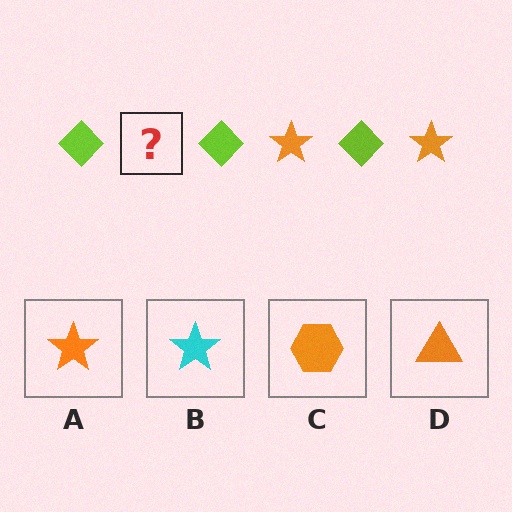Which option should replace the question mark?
Option A.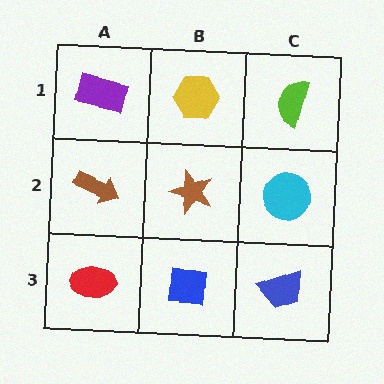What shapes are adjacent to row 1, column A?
A brown arrow (row 2, column A), a yellow hexagon (row 1, column B).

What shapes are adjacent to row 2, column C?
A lime semicircle (row 1, column C), a blue trapezoid (row 3, column C), a brown star (row 2, column B).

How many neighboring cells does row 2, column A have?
3.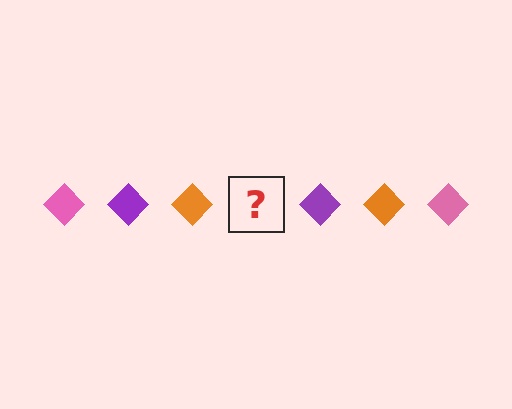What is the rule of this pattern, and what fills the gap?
The rule is that the pattern cycles through pink, purple, orange diamonds. The gap should be filled with a pink diamond.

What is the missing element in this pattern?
The missing element is a pink diamond.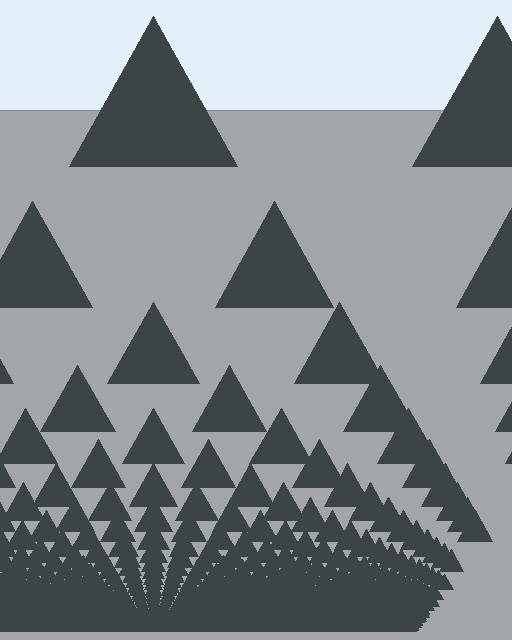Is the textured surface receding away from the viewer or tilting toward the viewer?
The surface appears to tilt toward the viewer. Texture elements get larger and sparser toward the top.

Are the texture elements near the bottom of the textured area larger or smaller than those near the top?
Smaller. The gradient is inverted — elements near the bottom are smaller and denser.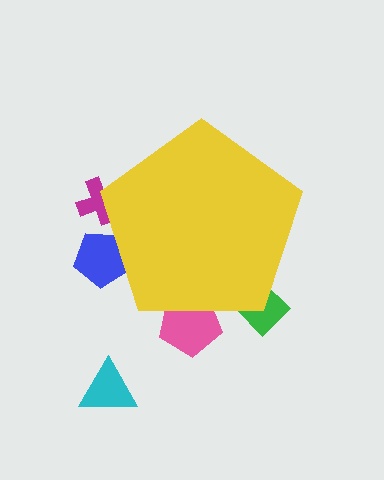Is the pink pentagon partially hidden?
Yes, the pink pentagon is partially hidden behind the yellow pentagon.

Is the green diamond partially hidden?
Yes, the green diamond is partially hidden behind the yellow pentagon.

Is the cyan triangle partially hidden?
No, the cyan triangle is fully visible.